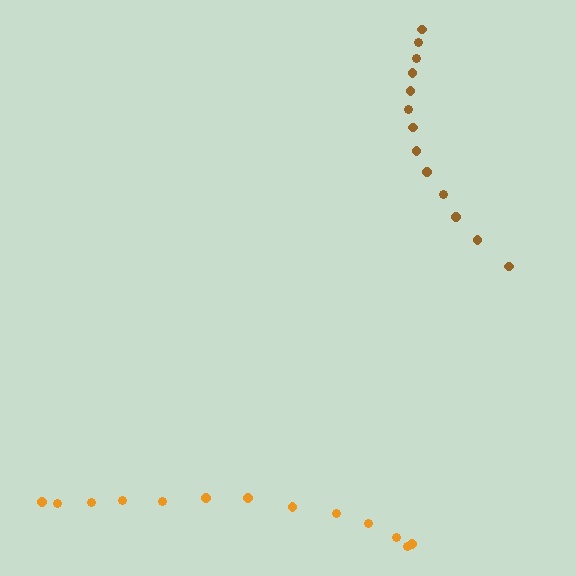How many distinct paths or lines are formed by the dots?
There are 2 distinct paths.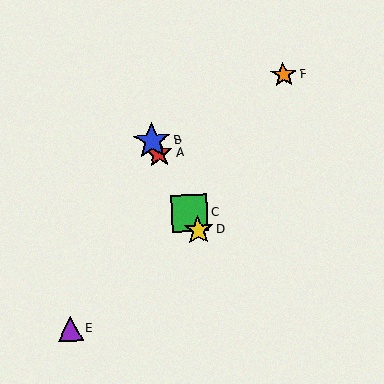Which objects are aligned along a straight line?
Objects A, B, C, D are aligned along a straight line.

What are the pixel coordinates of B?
Object B is at (152, 141).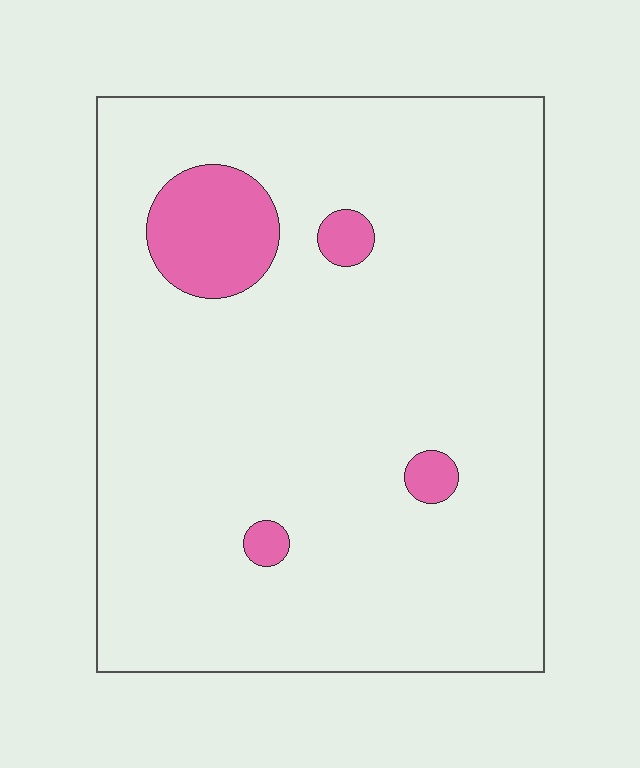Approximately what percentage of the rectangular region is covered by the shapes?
Approximately 10%.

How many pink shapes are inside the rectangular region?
4.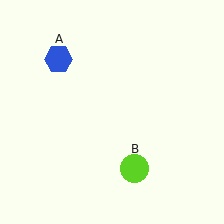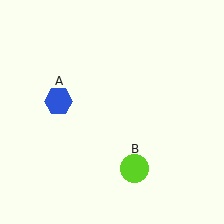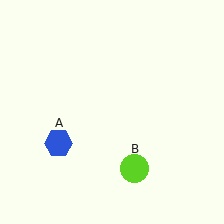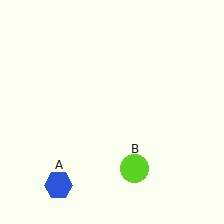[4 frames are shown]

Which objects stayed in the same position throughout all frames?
Lime circle (object B) remained stationary.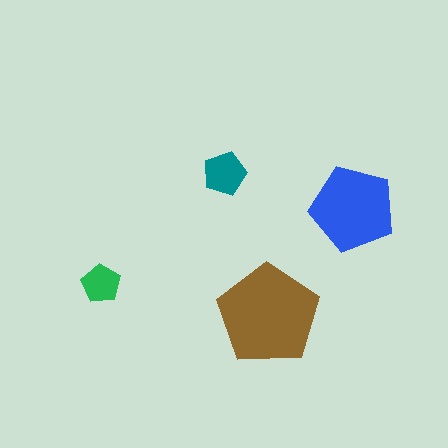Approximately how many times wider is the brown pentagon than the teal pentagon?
About 2.5 times wider.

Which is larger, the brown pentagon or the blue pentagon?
The brown one.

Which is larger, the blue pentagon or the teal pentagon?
The blue one.